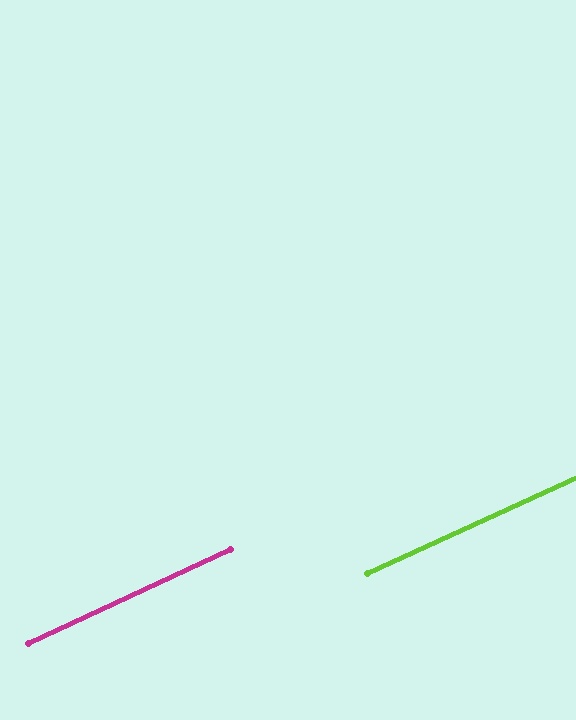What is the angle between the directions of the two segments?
Approximately 0 degrees.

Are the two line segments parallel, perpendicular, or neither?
Parallel — their directions differ by only 0.1°.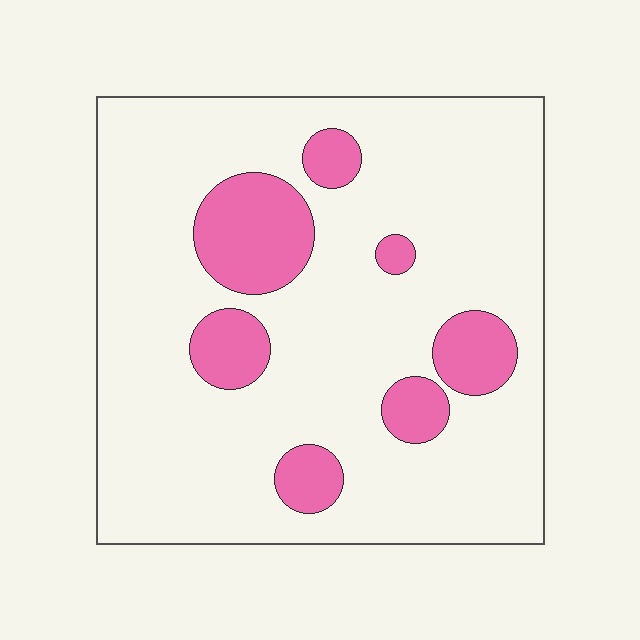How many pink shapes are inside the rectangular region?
7.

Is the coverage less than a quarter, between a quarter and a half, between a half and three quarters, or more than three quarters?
Less than a quarter.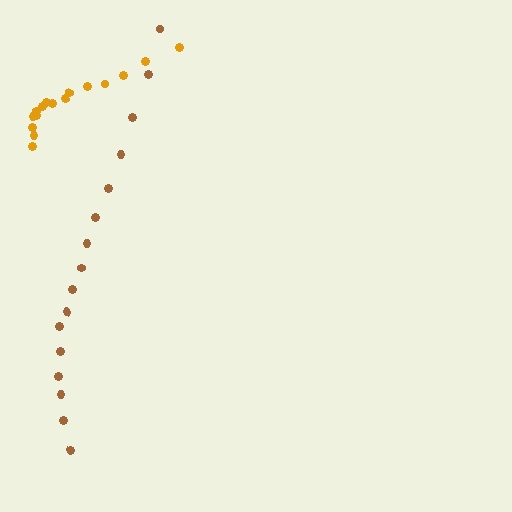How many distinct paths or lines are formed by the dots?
There are 2 distinct paths.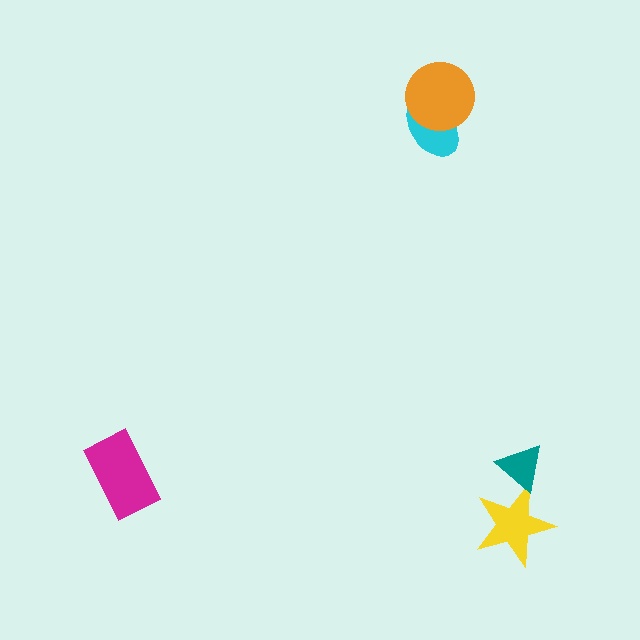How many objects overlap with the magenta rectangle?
0 objects overlap with the magenta rectangle.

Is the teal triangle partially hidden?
No, no other shape covers it.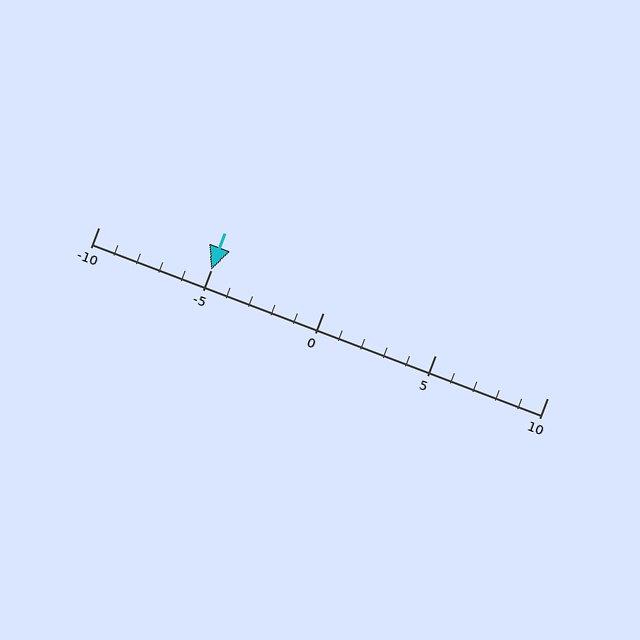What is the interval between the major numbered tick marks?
The major tick marks are spaced 5 units apart.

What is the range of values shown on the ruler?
The ruler shows values from -10 to 10.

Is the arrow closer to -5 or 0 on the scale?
The arrow is closer to -5.